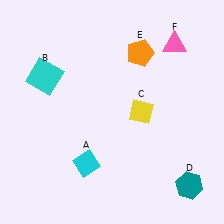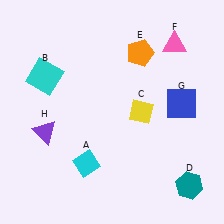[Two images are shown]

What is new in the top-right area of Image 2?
A blue square (G) was added in the top-right area of Image 2.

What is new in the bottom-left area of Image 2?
A purple triangle (H) was added in the bottom-left area of Image 2.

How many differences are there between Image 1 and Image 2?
There are 2 differences between the two images.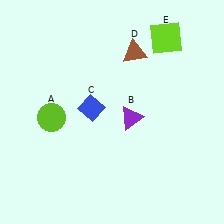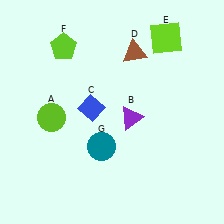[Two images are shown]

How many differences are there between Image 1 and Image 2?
There are 2 differences between the two images.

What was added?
A lime pentagon (F), a teal circle (G) were added in Image 2.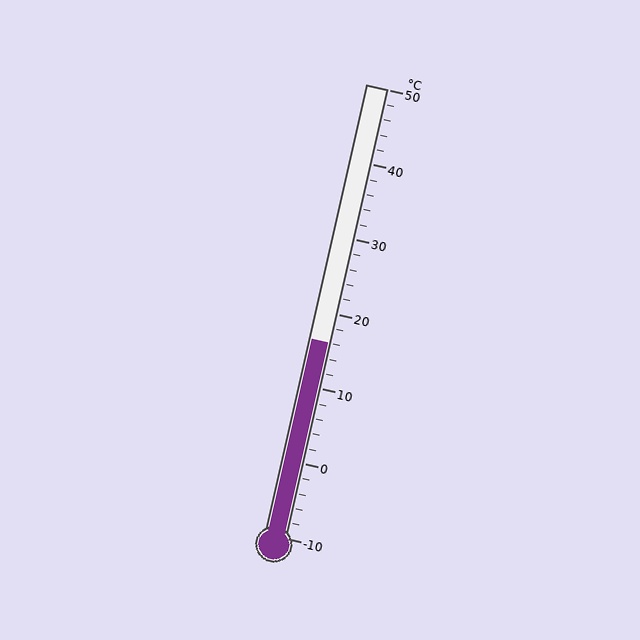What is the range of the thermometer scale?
The thermometer scale ranges from -10°C to 50°C.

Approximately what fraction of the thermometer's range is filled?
The thermometer is filled to approximately 45% of its range.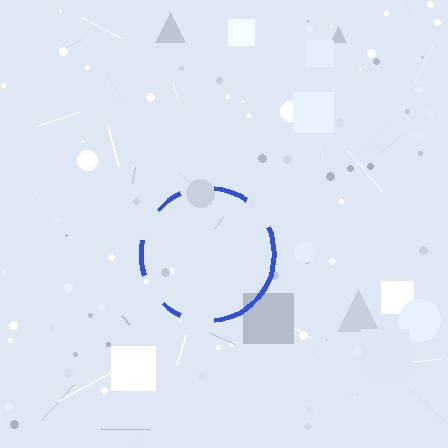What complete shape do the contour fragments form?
The contour fragments form a circle.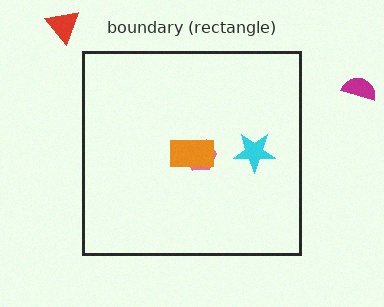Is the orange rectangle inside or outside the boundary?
Inside.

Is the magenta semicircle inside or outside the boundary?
Outside.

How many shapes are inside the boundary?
3 inside, 2 outside.